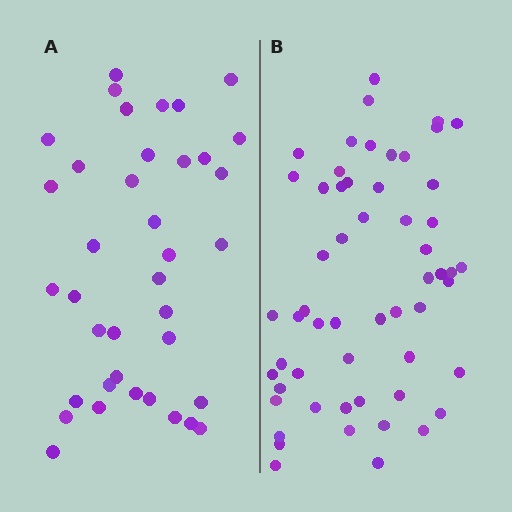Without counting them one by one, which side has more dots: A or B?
Region B (the right region) has more dots.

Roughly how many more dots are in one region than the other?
Region B has approximately 20 more dots than region A.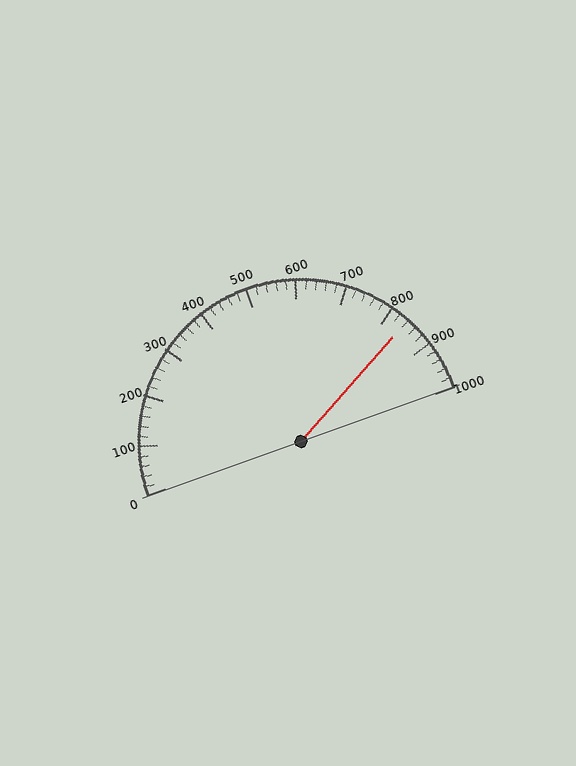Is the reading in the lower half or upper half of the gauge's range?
The reading is in the upper half of the range (0 to 1000).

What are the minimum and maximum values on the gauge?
The gauge ranges from 0 to 1000.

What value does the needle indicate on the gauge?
The needle indicates approximately 840.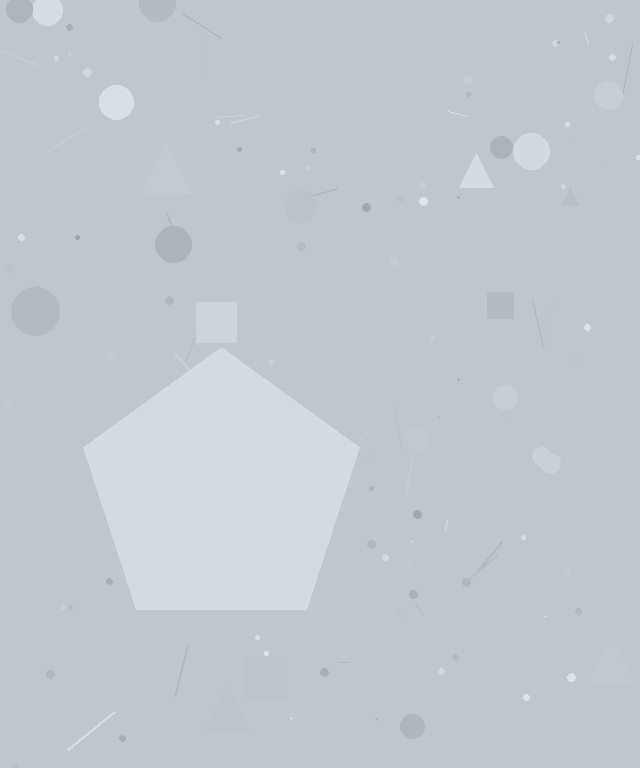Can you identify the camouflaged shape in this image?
The camouflaged shape is a pentagon.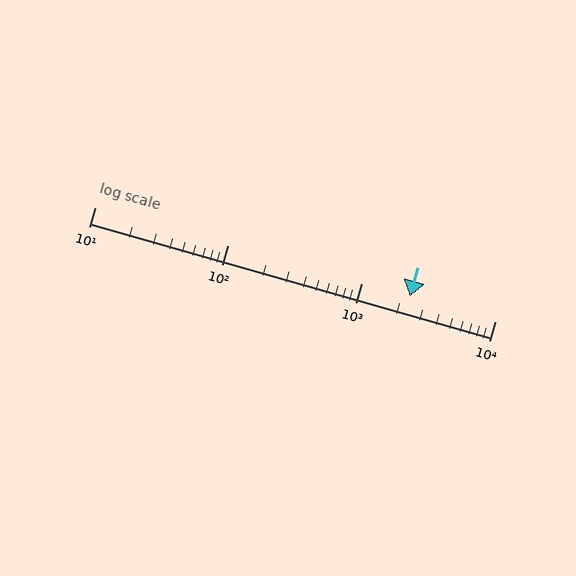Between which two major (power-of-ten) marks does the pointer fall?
The pointer is between 1000 and 10000.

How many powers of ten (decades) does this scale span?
The scale spans 3 decades, from 10 to 10000.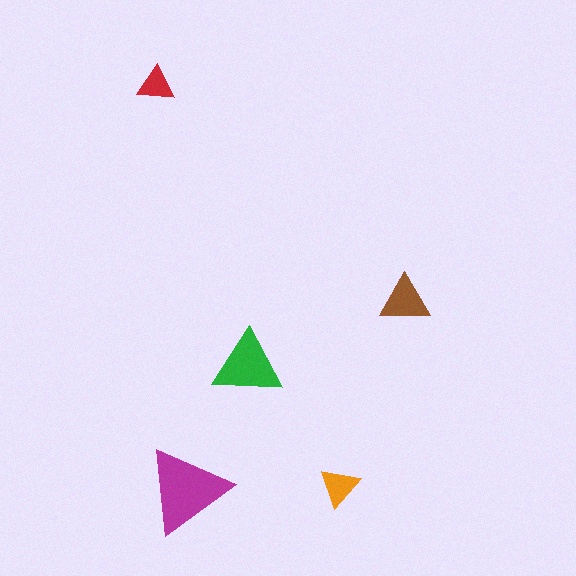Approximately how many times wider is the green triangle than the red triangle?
About 2 times wider.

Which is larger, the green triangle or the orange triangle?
The green one.